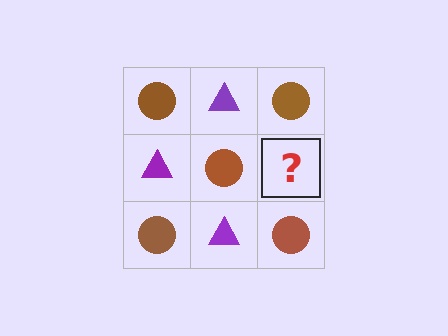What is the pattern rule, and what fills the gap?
The rule is that it alternates brown circle and purple triangle in a checkerboard pattern. The gap should be filled with a purple triangle.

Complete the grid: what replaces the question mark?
The question mark should be replaced with a purple triangle.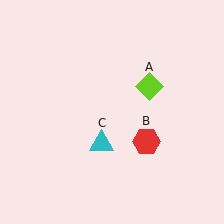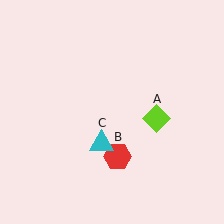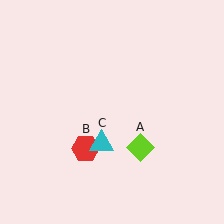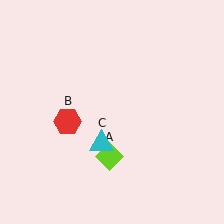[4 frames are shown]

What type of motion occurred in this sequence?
The lime diamond (object A), red hexagon (object B) rotated clockwise around the center of the scene.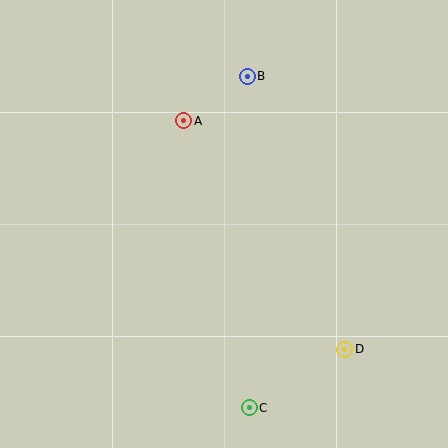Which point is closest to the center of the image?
Point A at (184, 121) is closest to the center.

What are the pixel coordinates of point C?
Point C is at (249, 408).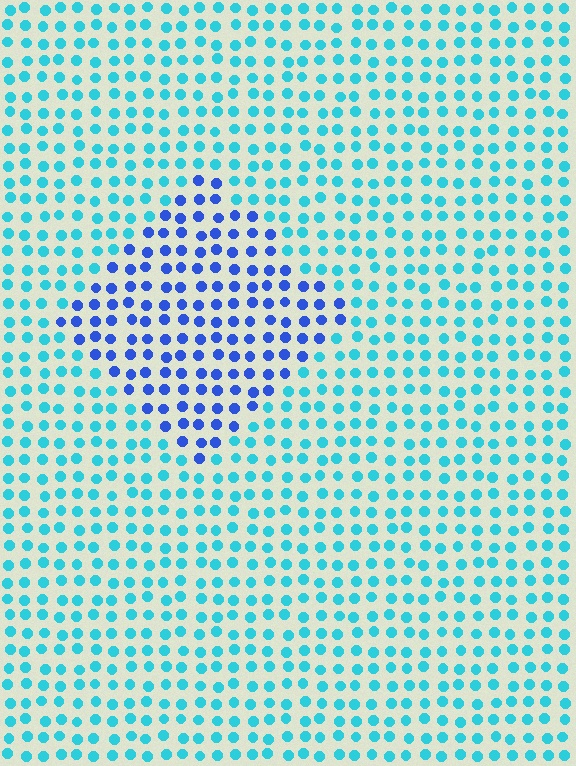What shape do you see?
I see a diamond.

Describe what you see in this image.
The image is filled with small cyan elements in a uniform arrangement. A diamond-shaped region is visible where the elements are tinted to a slightly different hue, forming a subtle color boundary.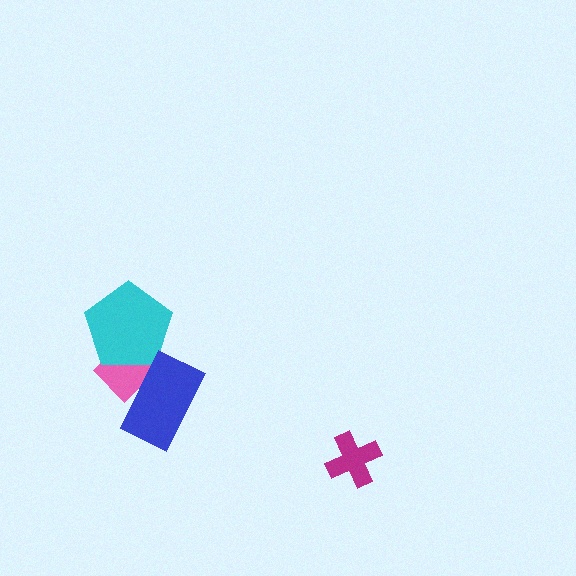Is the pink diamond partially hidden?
Yes, it is partially covered by another shape.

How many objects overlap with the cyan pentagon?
1 object overlaps with the cyan pentagon.